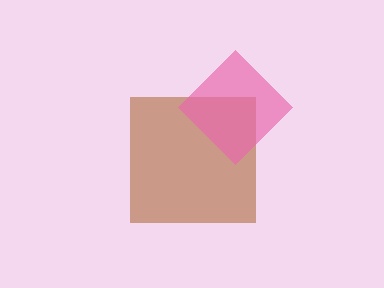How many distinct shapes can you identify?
There are 2 distinct shapes: a brown square, a pink diamond.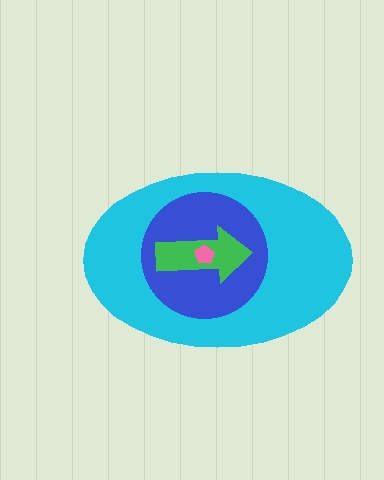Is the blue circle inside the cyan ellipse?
Yes.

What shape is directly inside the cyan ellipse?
The blue circle.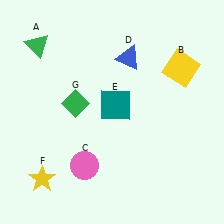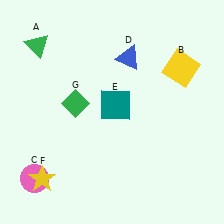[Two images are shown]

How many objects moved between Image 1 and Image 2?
1 object moved between the two images.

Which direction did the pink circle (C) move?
The pink circle (C) moved left.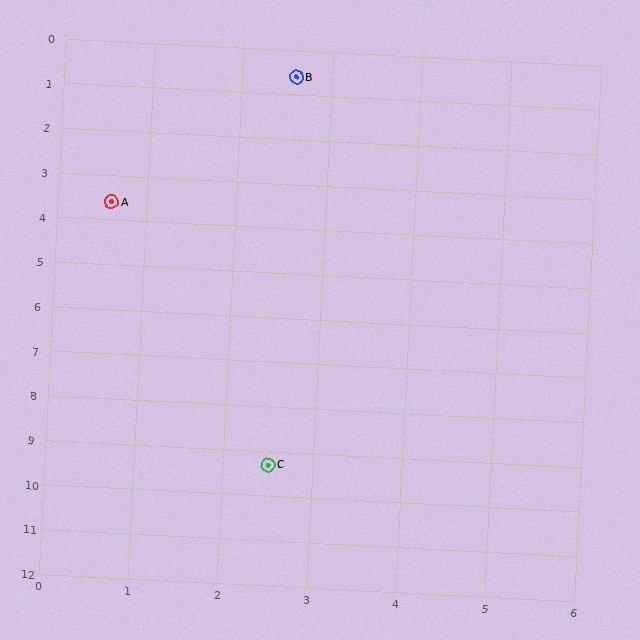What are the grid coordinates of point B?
Point B is at approximately (2.6, 0.6).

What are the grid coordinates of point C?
Point C is at approximately (2.5, 9.3).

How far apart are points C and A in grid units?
Points C and A are about 6.0 grid units apart.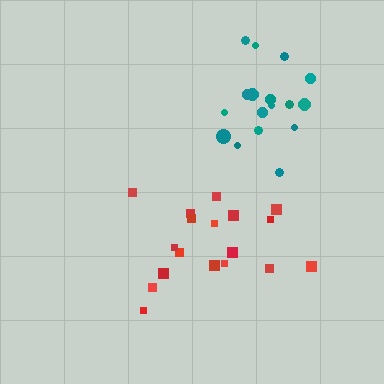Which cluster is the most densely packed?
Teal.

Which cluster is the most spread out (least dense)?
Red.